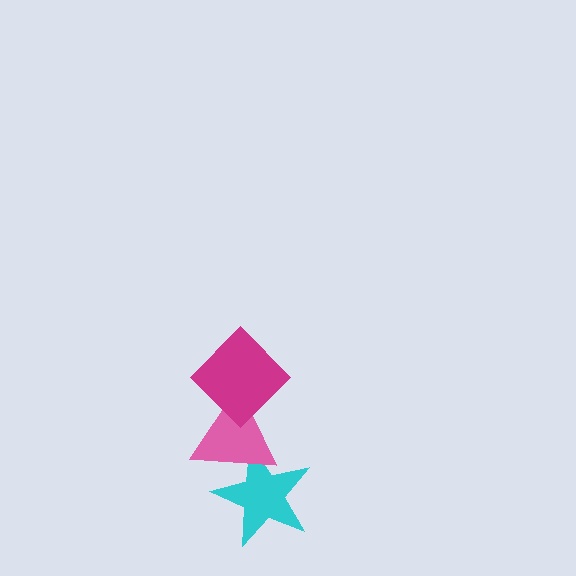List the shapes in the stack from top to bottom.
From top to bottom: the magenta diamond, the pink triangle, the cyan star.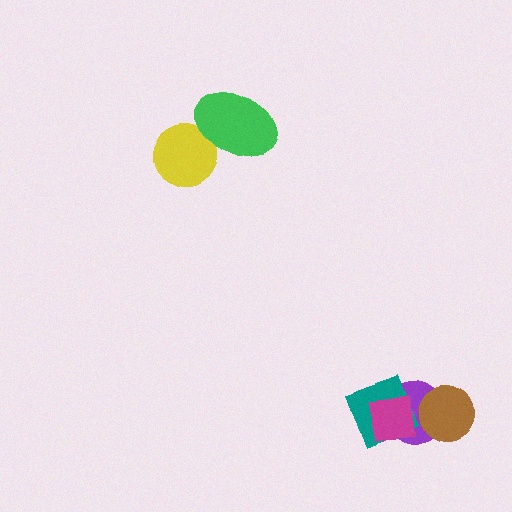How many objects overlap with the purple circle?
3 objects overlap with the purple circle.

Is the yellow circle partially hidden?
Yes, it is partially covered by another shape.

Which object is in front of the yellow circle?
The green ellipse is in front of the yellow circle.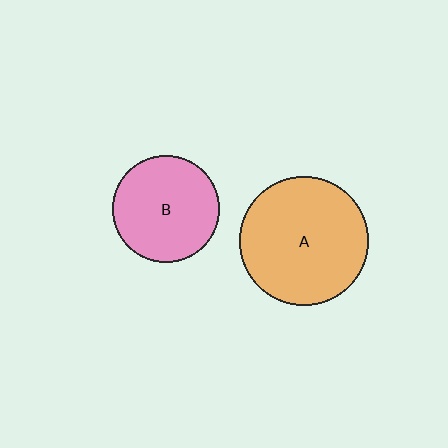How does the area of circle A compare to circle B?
Approximately 1.5 times.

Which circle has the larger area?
Circle A (orange).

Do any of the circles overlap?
No, none of the circles overlap.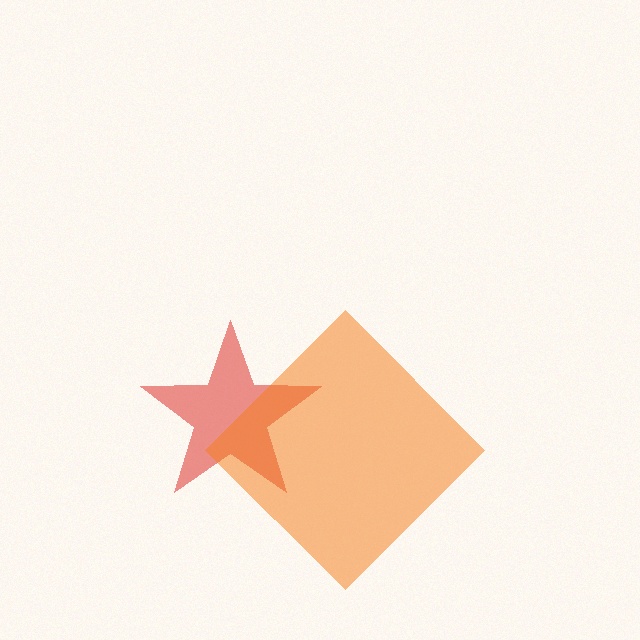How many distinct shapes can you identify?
There are 2 distinct shapes: a red star, an orange diamond.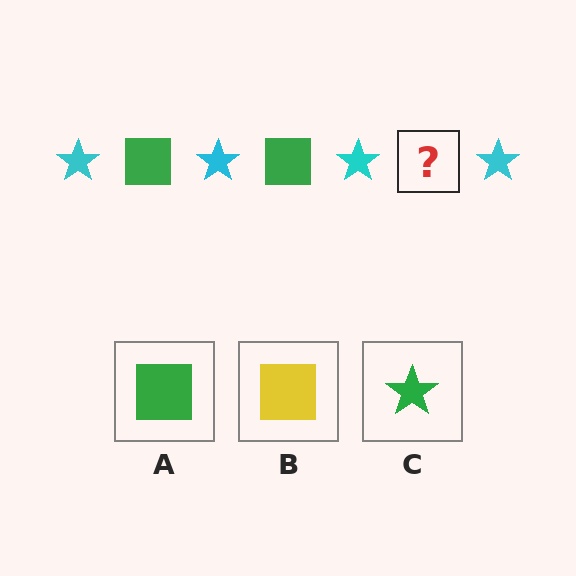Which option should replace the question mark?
Option A.